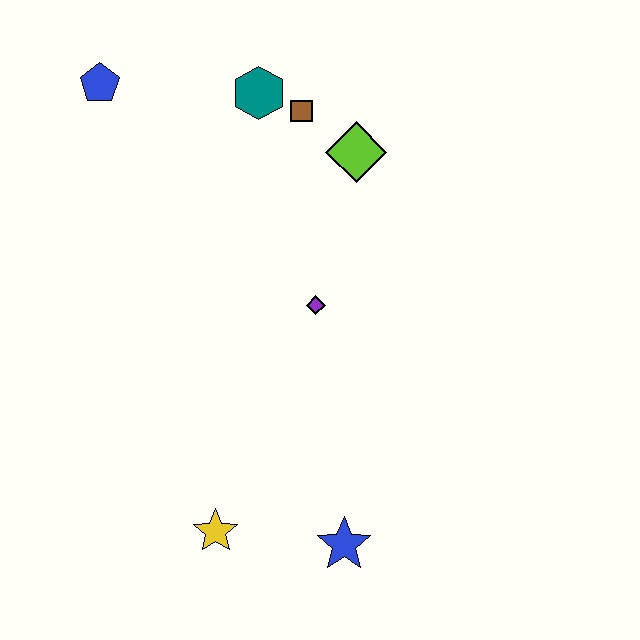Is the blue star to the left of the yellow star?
No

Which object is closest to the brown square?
The teal hexagon is closest to the brown square.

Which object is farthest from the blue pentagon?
The blue star is farthest from the blue pentagon.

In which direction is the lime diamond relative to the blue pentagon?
The lime diamond is to the right of the blue pentagon.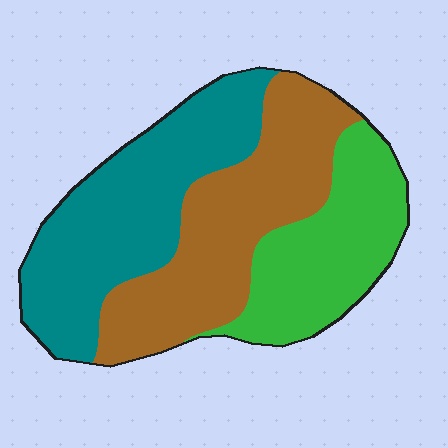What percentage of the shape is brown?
Brown covers roughly 35% of the shape.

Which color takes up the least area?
Green, at roughly 25%.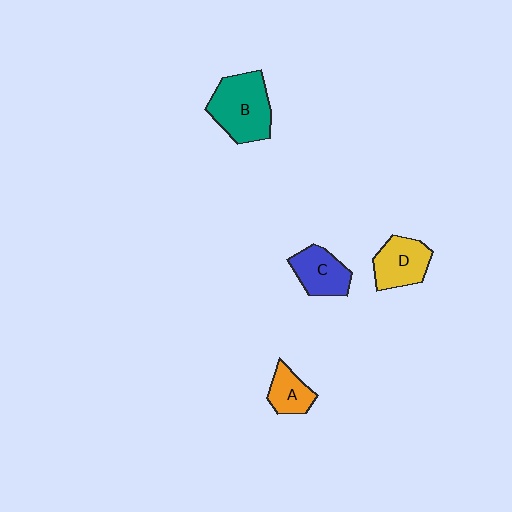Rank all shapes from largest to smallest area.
From largest to smallest: B (teal), D (yellow), C (blue), A (orange).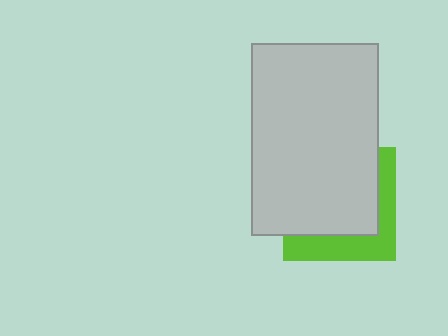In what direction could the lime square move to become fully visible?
The lime square could move toward the lower-right. That would shift it out from behind the light gray rectangle entirely.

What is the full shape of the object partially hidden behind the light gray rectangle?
The partially hidden object is a lime square.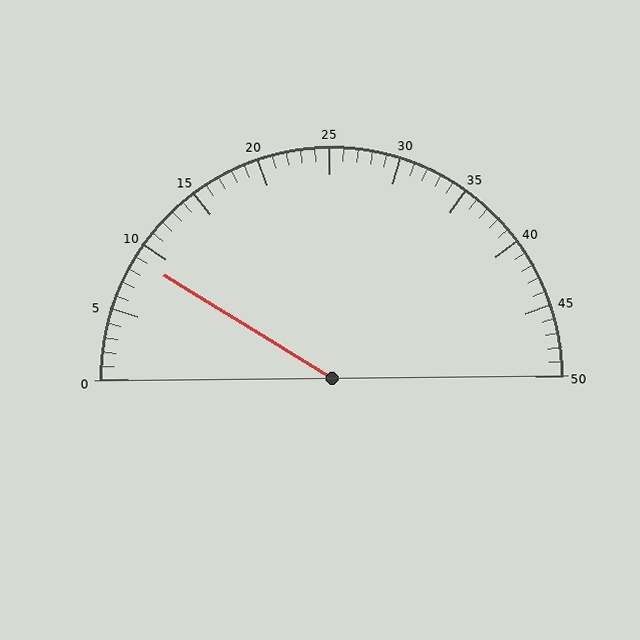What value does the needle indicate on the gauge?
The needle indicates approximately 9.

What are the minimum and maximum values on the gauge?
The gauge ranges from 0 to 50.